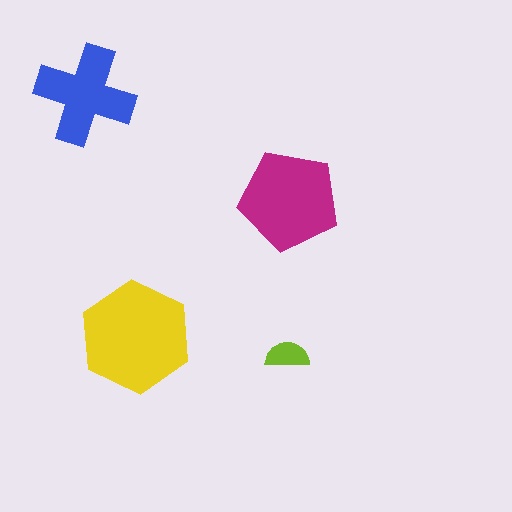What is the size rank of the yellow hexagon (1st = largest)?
1st.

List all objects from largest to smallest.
The yellow hexagon, the magenta pentagon, the blue cross, the lime semicircle.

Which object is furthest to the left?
The blue cross is leftmost.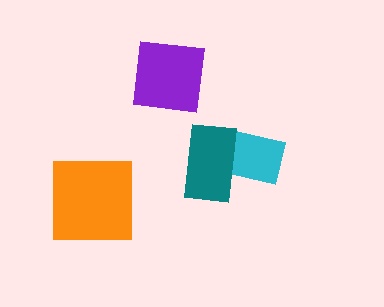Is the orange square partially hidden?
No, no other shape covers it.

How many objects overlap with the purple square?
0 objects overlap with the purple square.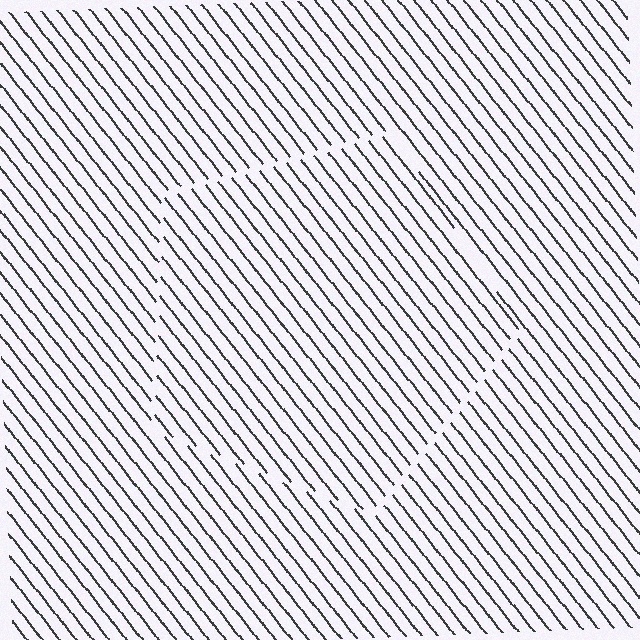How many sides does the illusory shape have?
5 sides — the line-ends trace a pentagon.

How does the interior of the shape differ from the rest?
The interior of the shape contains the same grating, shifted by half a period — the contour is defined by the phase discontinuity where line-ends from the inner and outer gratings abut.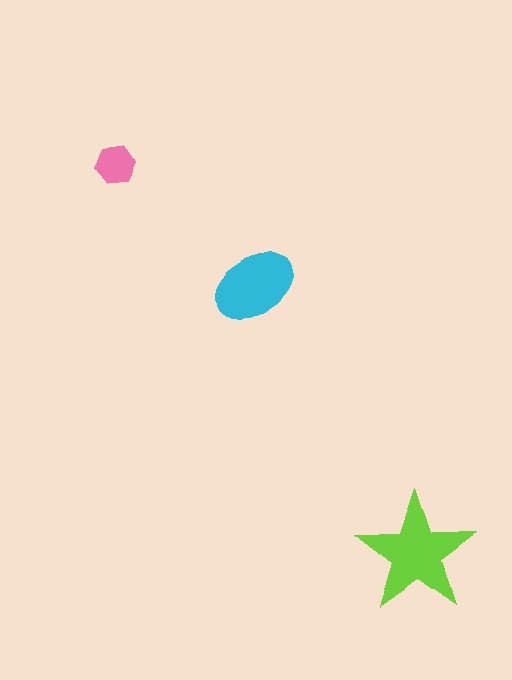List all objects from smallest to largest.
The pink hexagon, the cyan ellipse, the lime star.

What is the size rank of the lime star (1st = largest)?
1st.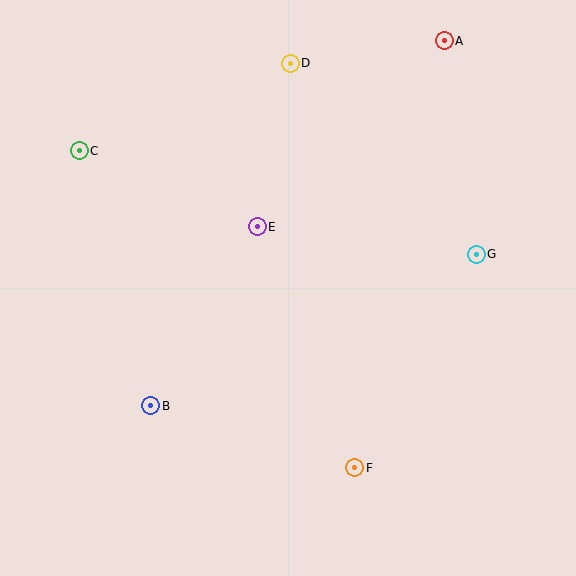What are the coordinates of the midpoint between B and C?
The midpoint between B and C is at (115, 278).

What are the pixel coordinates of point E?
Point E is at (257, 227).